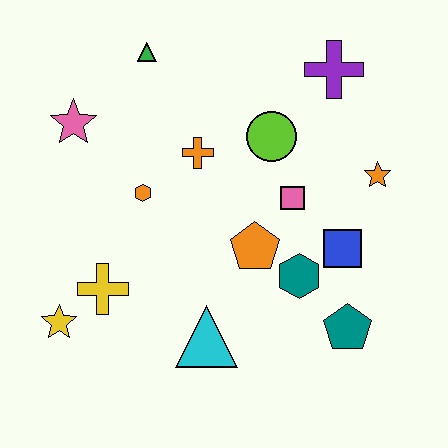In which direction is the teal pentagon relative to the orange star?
The teal pentagon is below the orange star.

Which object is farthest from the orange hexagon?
The teal pentagon is farthest from the orange hexagon.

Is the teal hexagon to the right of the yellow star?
Yes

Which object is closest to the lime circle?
The pink square is closest to the lime circle.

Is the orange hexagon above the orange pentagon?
Yes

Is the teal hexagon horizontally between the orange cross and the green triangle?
No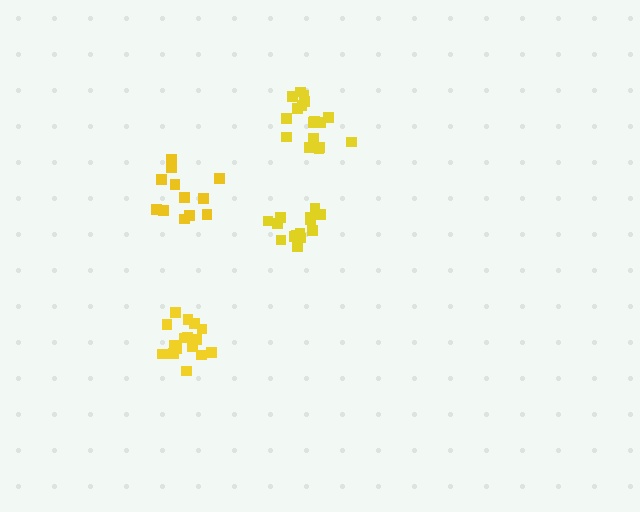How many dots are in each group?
Group 1: 14 dots, Group 2: 13 dots, Group 3: 17 dots, Group 4: 16 dots (60 total).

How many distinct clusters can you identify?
There are 4 distinct clusters.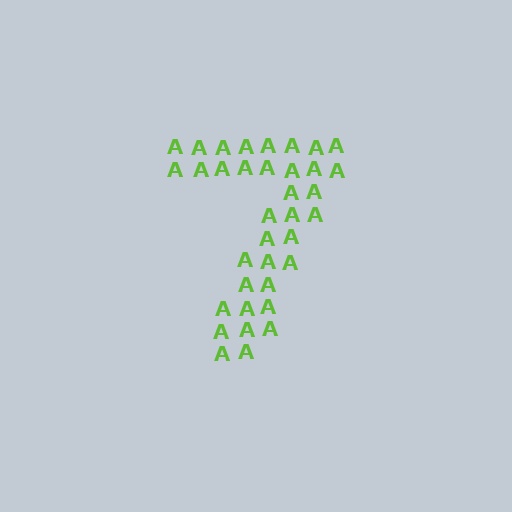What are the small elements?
The small elements are letter A's.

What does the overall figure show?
The overall figure shows the digit 7.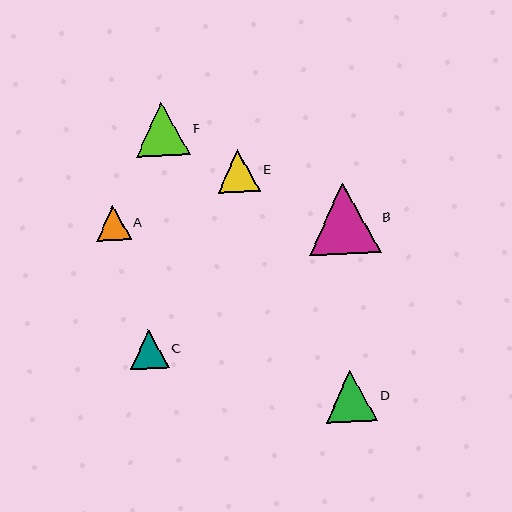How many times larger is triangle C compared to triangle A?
Triangle C is approximately 1.1 times the size of triangle A.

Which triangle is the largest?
Triangle B is the largest with a size of approximately 72 pixels.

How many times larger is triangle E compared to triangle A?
Triangle E is approximately 1.2 times the size of triangle A.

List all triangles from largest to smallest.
From largest to smallest: B, F, D, E, C, A.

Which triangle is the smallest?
Triangle A is the smallest with a size of approximately 35 pixels.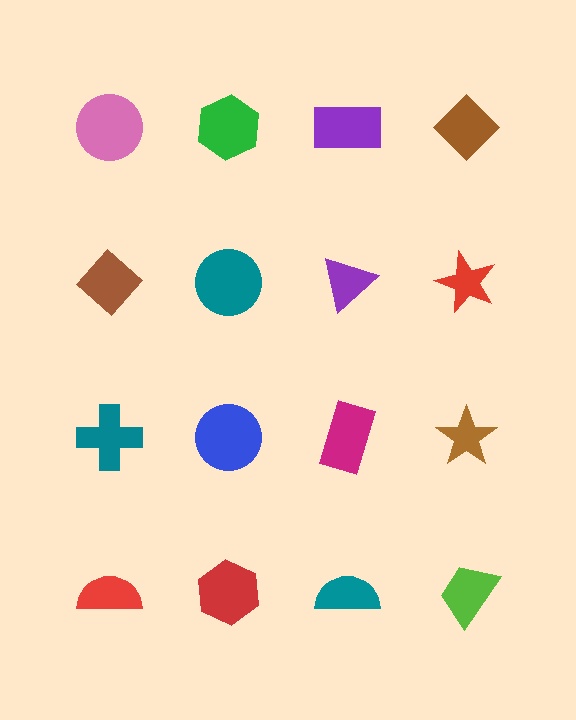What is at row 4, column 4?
A lime trapezoid.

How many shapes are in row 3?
4 shapes.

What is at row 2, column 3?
A purple triangle.